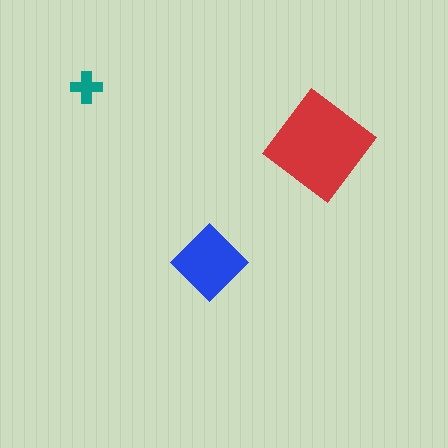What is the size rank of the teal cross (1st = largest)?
3rd.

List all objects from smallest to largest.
The teal cross, the blue diamond, the red diamond.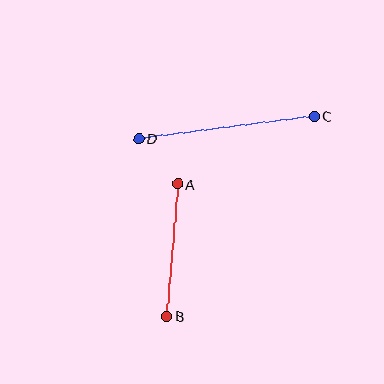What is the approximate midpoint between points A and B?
The midpoint is at approximately (172, 250) pixels.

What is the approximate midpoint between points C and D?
The midpoint is at approximately (227, 127) pixels.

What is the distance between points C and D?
The distance is approximately 177 pixels.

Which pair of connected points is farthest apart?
Points C and D are farthest apart.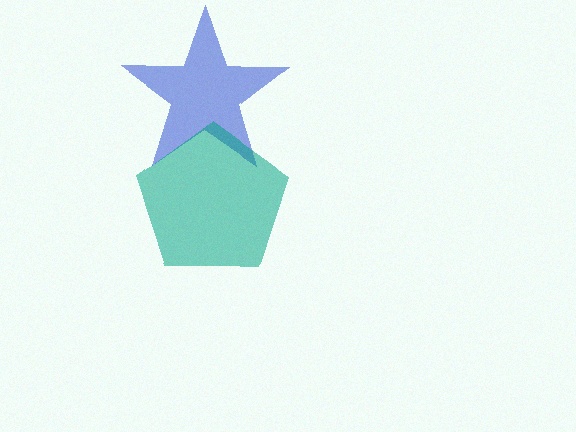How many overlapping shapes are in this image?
There are 2 overlapping shapes in the image.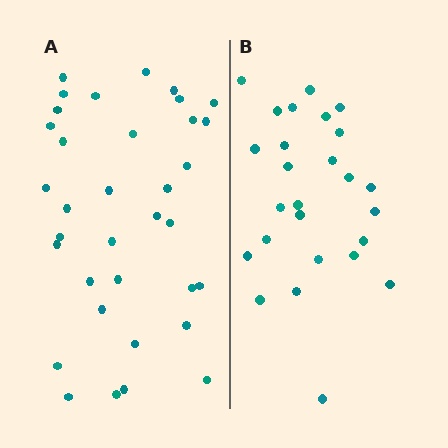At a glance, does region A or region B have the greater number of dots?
Region A (the left region) has more dots.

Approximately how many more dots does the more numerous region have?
Region A has roughly 8 or so more dots than region B.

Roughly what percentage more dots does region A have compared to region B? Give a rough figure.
About 35% more.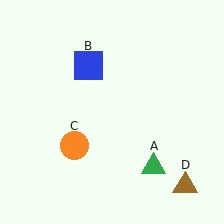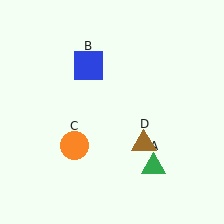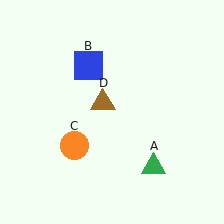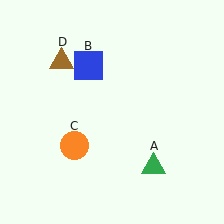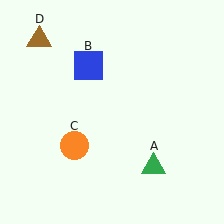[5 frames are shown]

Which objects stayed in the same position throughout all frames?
Green triangle (object A) and blue square (object B) and orange circle (object C) remained stationary.